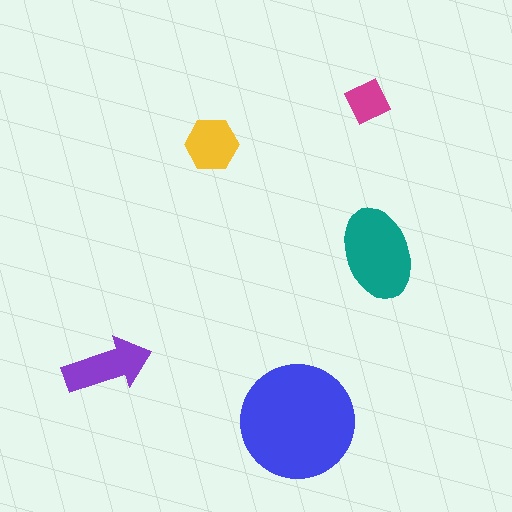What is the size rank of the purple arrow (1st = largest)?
3rd.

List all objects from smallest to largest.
The magenta square, the yellow hexagon, the purple arrow, the teal ellipse, the blue circle.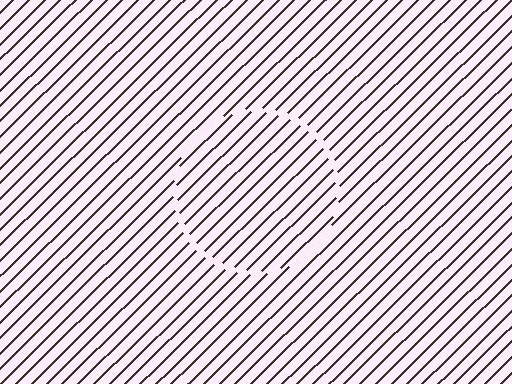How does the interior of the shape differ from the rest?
The interior of the shape contains the same grating, shifted by half a period — the contour is defined by the phase discontinuity where line-ends from the inner and outer gratings abut.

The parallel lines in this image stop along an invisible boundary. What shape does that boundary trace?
An illusory circle. The interior of the shape contains the same grating, shifted by half a period — the contour is defined by the phase discontinuity where line-ends from the inner and outer gratings abut.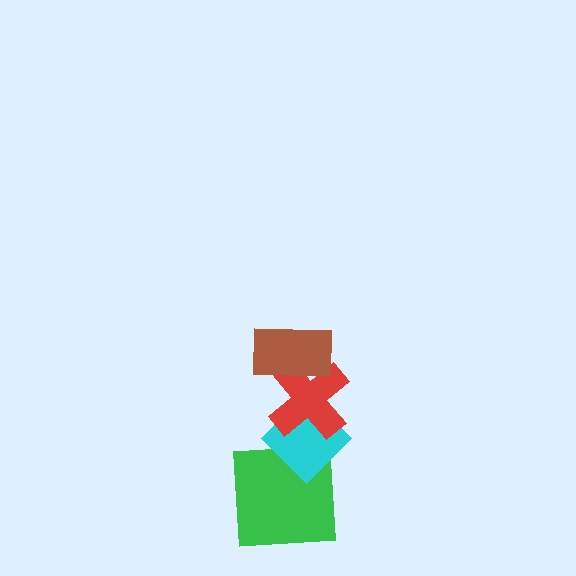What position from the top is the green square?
The green square is 4th from the top.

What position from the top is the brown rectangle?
The brown rectangle is 1st from the top.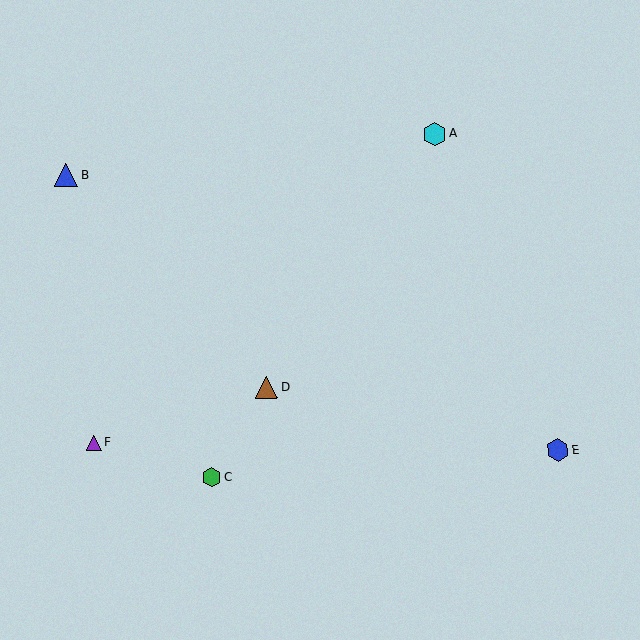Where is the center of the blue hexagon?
The center of the blue hexagon is at (558, 450).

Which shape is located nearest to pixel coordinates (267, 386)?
The brown triangle (labeled D) at (266, 387) is nearest to that location.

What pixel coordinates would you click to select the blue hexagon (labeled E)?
Click at (558, 450) to select the blue hexagon E.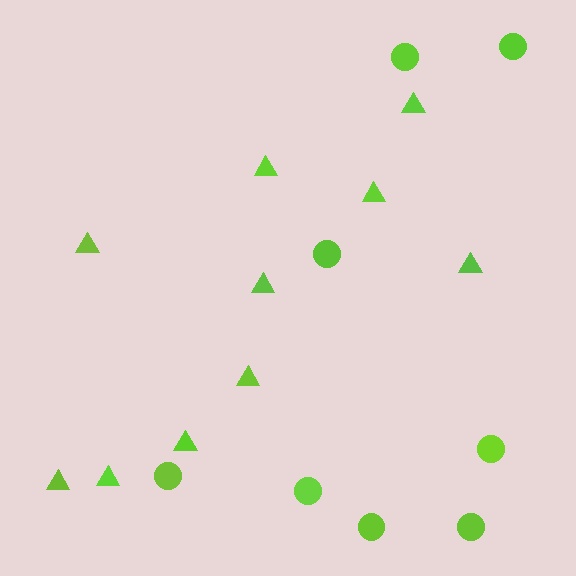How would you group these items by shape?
There are 2 groups: one group of circles (8) and one group of triangles (10).